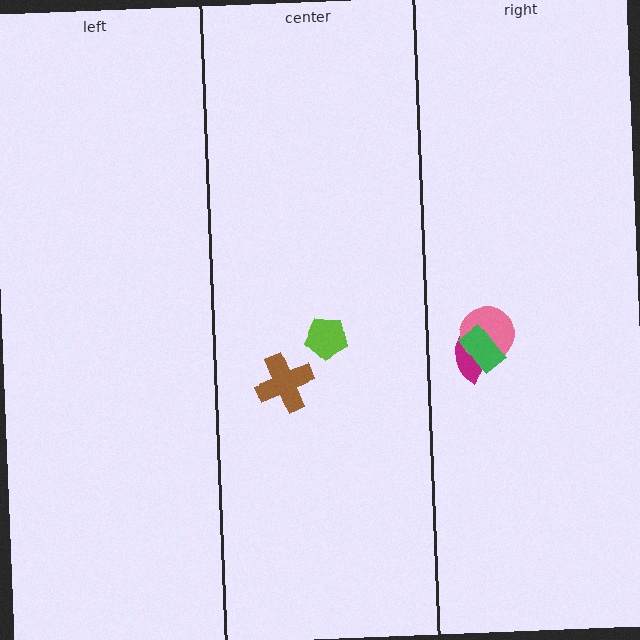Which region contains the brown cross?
The center region.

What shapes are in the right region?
The magenta semicircle, the pink circle, the green rectangle.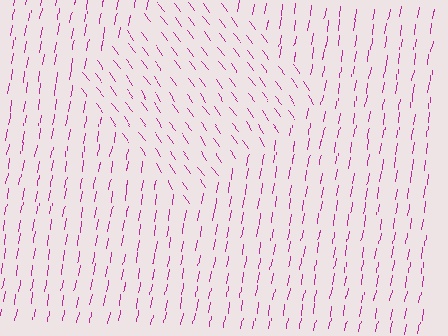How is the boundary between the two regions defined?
The boundary is defined purely by a change in line orientation (approximately 45 degrees difference). All lines are the same color and thickness.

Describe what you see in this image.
The image is filled with small magenta line segments. A diamond region in the image has lines oriented differently from the surrounding lines, creating a visible texture boundary.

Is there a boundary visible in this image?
Yes, there is a texture boundary formed by a change in line orientation.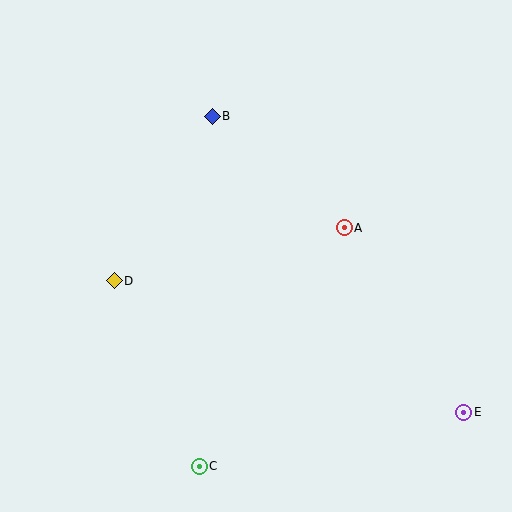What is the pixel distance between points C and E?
The distance between C and E is 270 pixels.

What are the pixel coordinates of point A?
Point A is at (344, 228).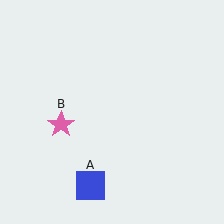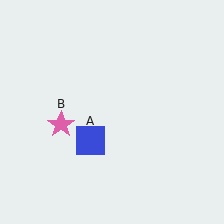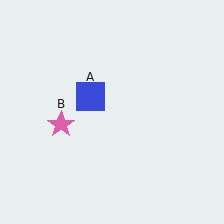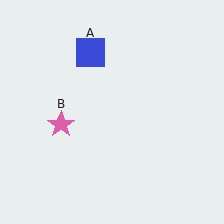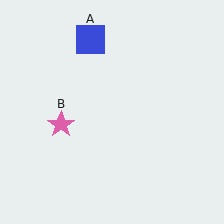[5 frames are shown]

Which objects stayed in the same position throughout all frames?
Pink star (object B) remained stationary.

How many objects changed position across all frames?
1 object changed position: blue square (object A).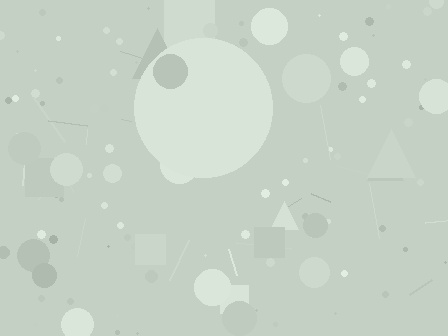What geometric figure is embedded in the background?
A circle is embedded in the background.